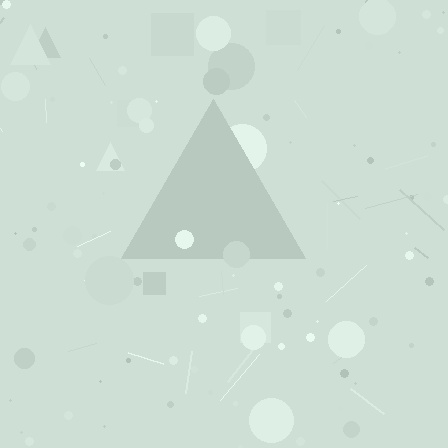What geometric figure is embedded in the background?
A triangle is embedded in the background.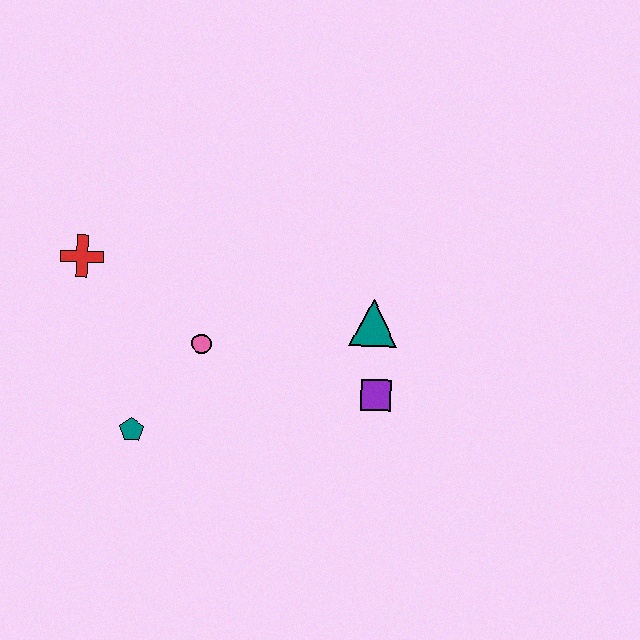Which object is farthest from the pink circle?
The purple square is farthest from the pink circle.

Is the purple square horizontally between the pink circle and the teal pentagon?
No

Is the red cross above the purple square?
Yes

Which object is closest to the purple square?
The teal triangle is closest to the purple square.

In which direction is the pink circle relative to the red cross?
The pink circle is to the right of the red cross.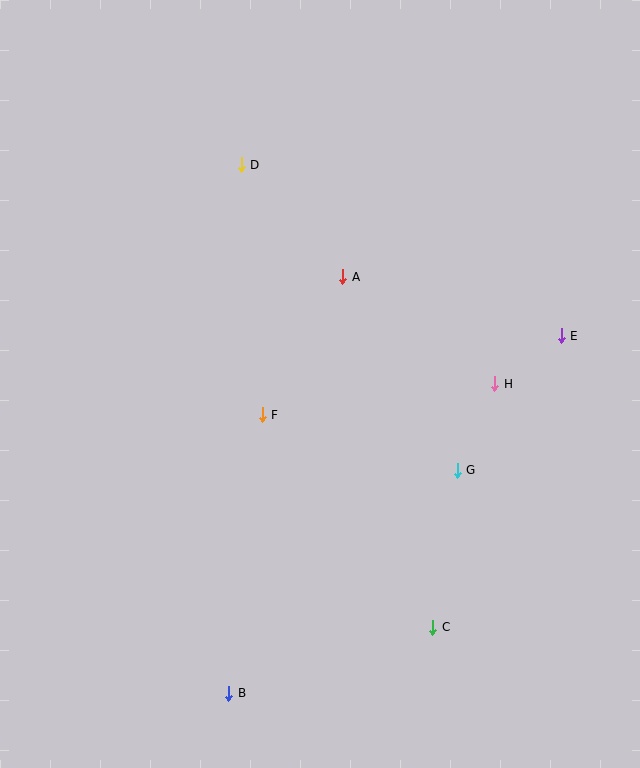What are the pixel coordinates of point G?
Point G is at (457, 470).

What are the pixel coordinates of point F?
Point F is at (262, 415).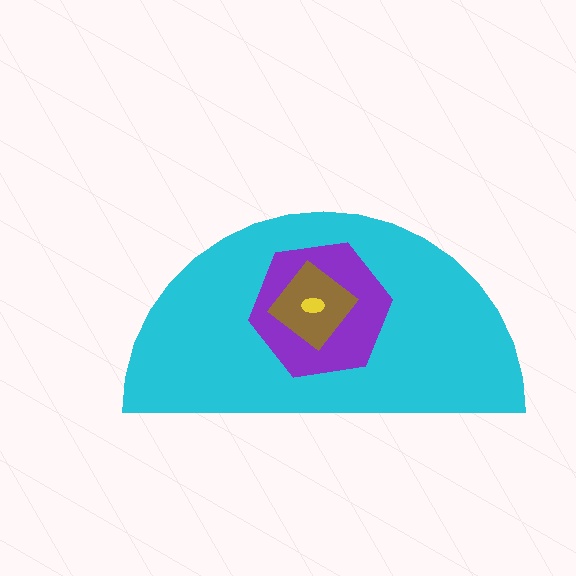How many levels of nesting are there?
4.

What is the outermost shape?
The cyan semicircle.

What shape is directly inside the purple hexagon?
The brown diamond.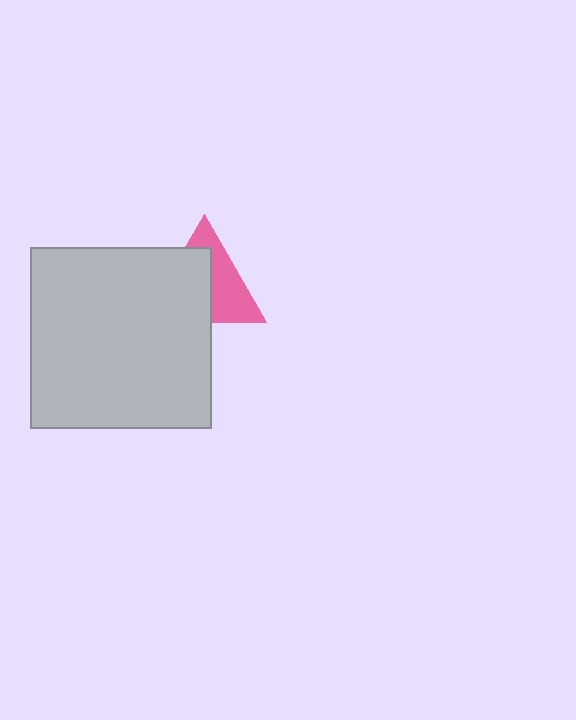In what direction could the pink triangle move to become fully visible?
The pink triangle could move toward the upper-right. That would shift it out from behind the light gray square entirely.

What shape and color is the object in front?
The object in front is a light gray square.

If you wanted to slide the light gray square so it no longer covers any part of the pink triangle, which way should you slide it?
Slide it toward the lower-left — that is the most direct way to separate the two shapes.